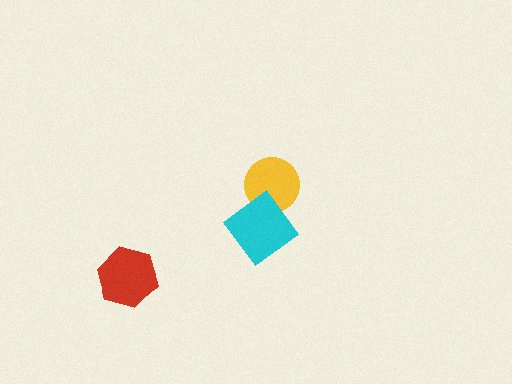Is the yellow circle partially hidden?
Yes, it is partially covered by another shape.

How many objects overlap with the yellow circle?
1 object overlaps with the yellow circle.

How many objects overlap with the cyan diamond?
1 object overlaps with the cyan diamond.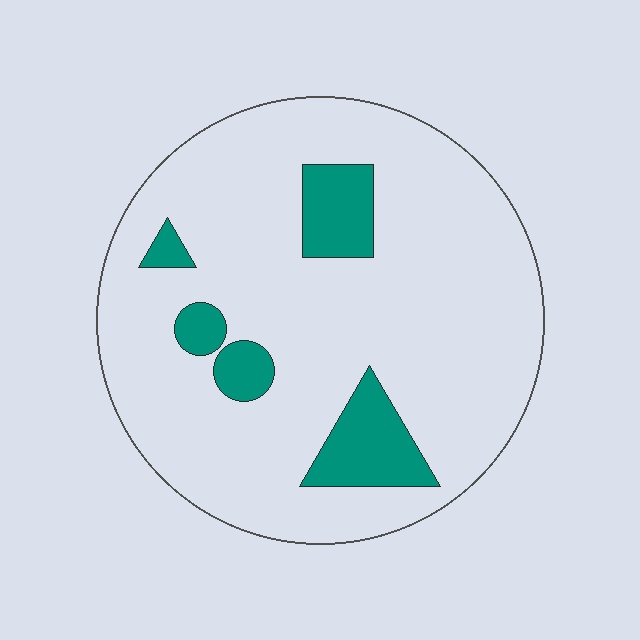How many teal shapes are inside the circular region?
5.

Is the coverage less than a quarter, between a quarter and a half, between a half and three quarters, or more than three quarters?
Less than a quarter.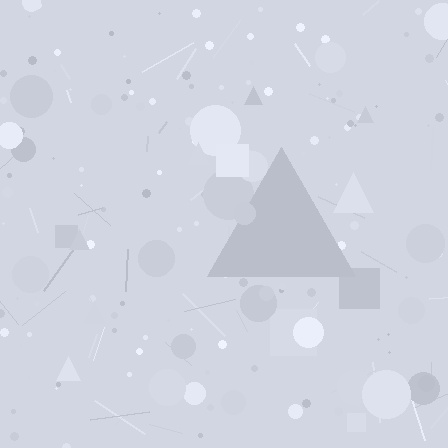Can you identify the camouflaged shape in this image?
The camouflaged shape is a triangle.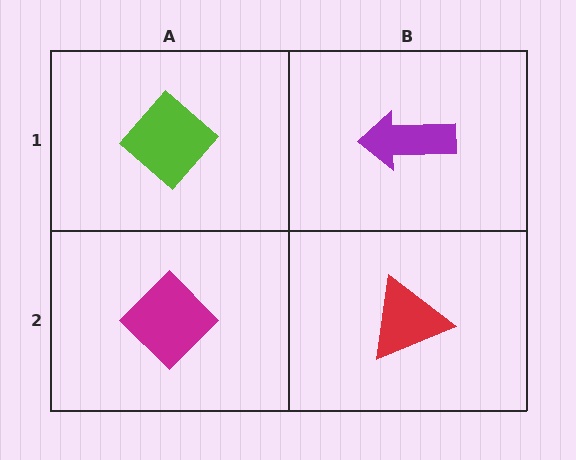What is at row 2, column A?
A magenta diamond.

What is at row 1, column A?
A lime diamond.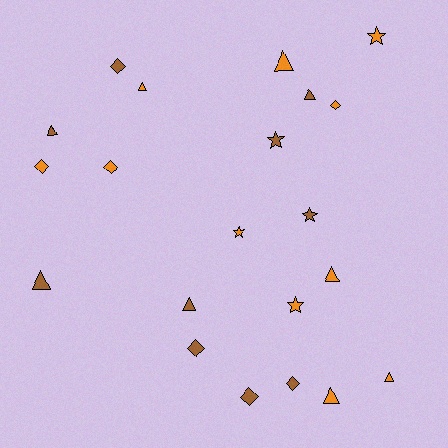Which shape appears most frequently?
Triangle, with 9 objects.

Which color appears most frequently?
Orange, with 11 objects.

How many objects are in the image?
There are 21 objects.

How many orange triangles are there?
There are 5 orange triangles.